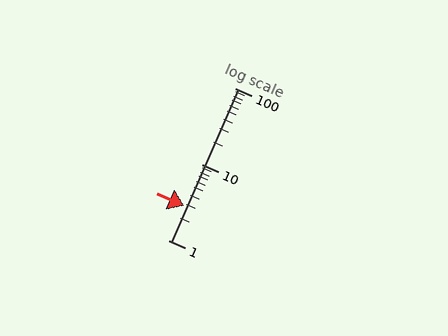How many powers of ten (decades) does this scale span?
The scale spans 2 decades, from 1 to 100.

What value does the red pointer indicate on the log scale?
The pointer indicates approximately 2.8.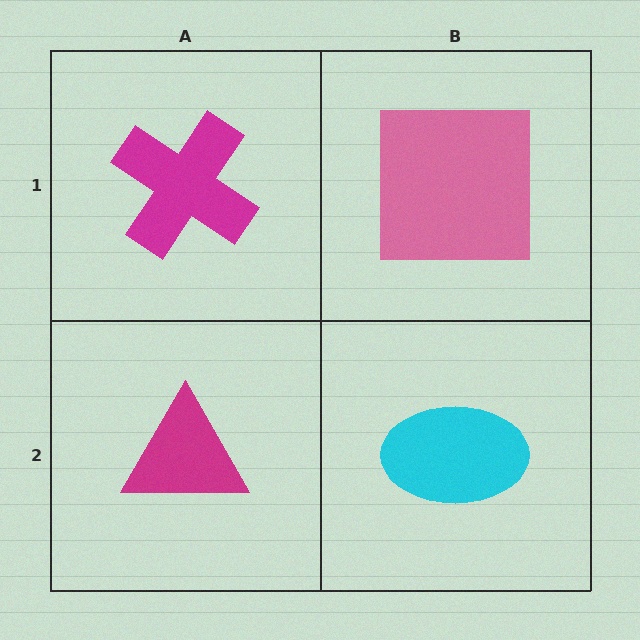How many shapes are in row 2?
2 shapes.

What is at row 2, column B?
A cyan ellipse.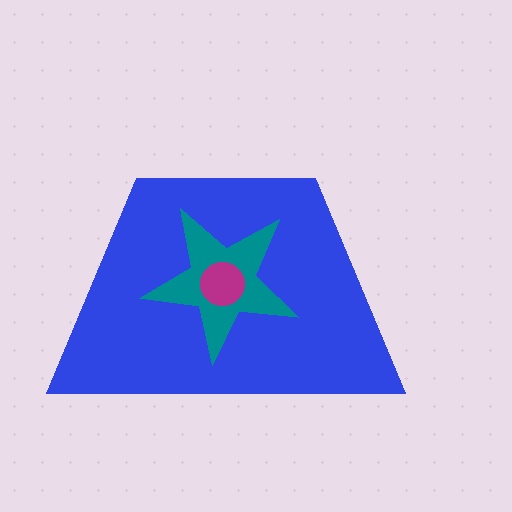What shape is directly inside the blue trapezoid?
The teal star.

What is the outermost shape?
The blue trapezoid.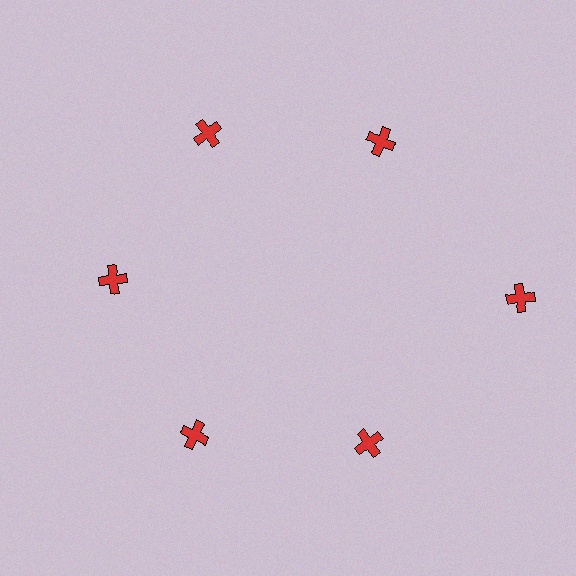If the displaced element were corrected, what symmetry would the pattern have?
It would have 6-fold rotational symmetry — the pattern would map onto itself every 60 degrees.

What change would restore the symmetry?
The symmetry would be restored by moving it inward, back onto the ring so that all 6 crosses sit at equal angles and equal distance from the center.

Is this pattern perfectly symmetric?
No. The 6 red crosses are arranged in a ring, but one element near the 3 o'clock position is pushed outward from the center, breaking the 6-fold rotational symmetry.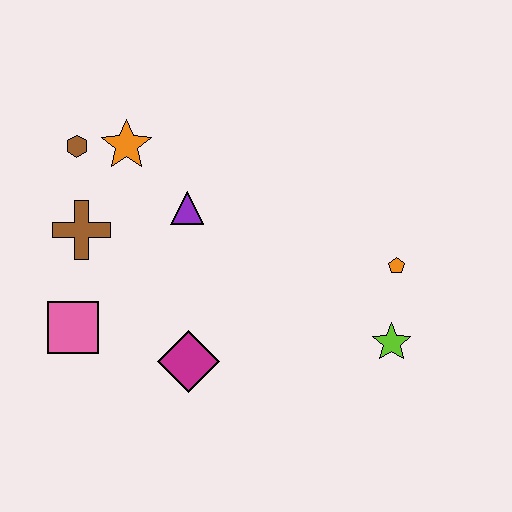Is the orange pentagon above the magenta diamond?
Yes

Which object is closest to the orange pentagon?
The lime star is closest to the orange pentagon.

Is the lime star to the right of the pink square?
Yes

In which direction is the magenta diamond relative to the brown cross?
The magenta diamond is below the brown cross.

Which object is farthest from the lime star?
The brown hexagon is farthest from the lime star.